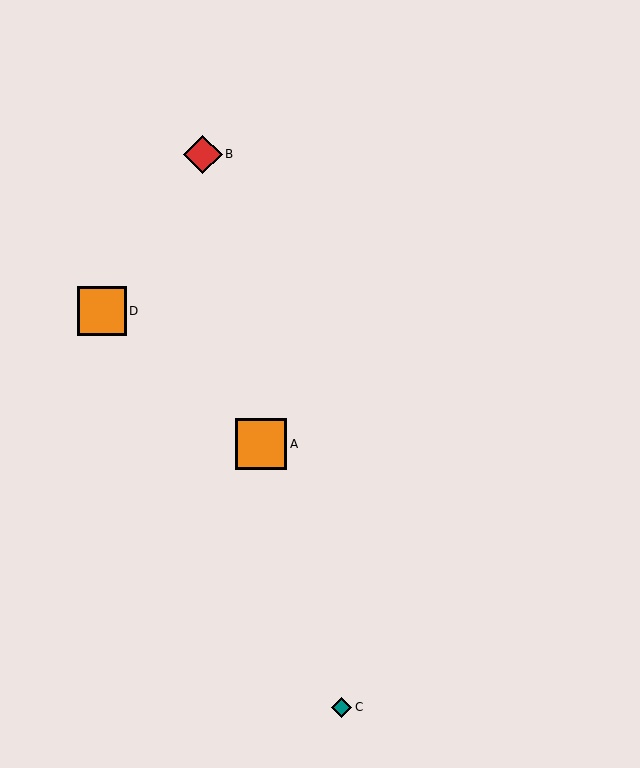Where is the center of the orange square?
The center of the orange square is at (102, 311).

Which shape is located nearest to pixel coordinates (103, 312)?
The orange square (labeled D) at (102, 311) is nearest to that location.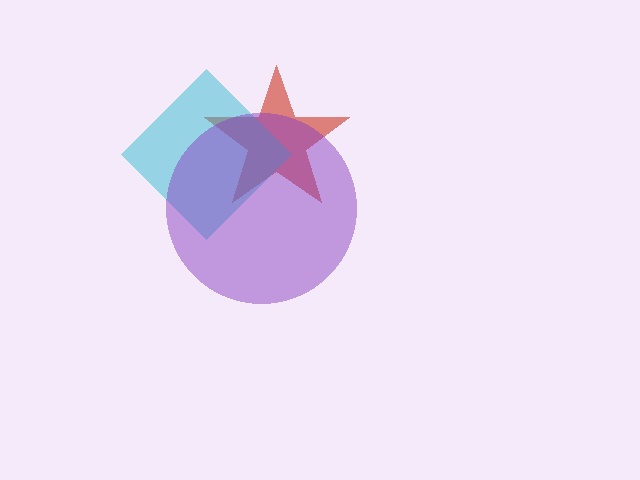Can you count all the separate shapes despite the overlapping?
Yes, there are 3 separate shapes.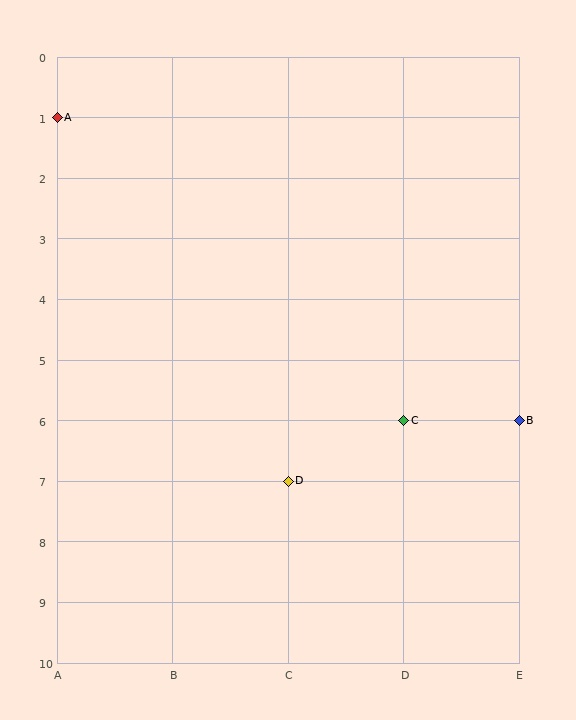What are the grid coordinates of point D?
Point D is at grid coordinates (C, 7).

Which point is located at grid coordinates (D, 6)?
Point C is at (D, 6).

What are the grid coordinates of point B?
Point B is at grid coordinates (E, 6).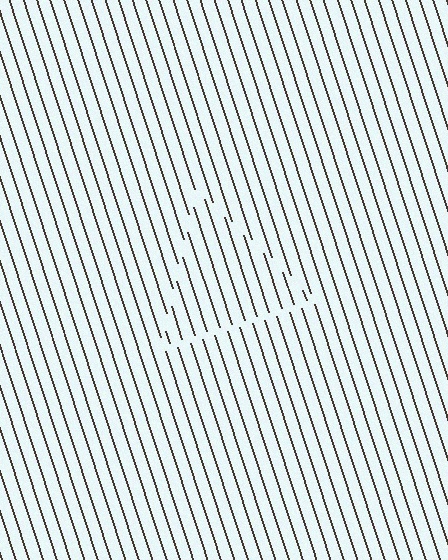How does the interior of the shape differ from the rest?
The interior of the shape contains the same grating, shifted by half a period — the contour is defined by the phase discontinuity where line-ends from the inner and outer gratings abut.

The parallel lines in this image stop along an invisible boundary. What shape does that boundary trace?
An illusory triangle. The interior of the shape contains the same grating, shifted by half a period — the contour is defined by the phase discontinuity where line-ends from the inner and outer gratings abut.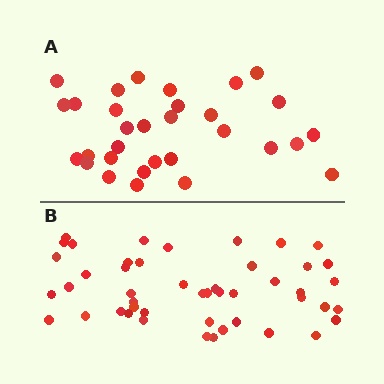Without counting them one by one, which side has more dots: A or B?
Region B (the bottom region) has more dots.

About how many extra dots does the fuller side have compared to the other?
Region B has approximately 15 more dots than region A.